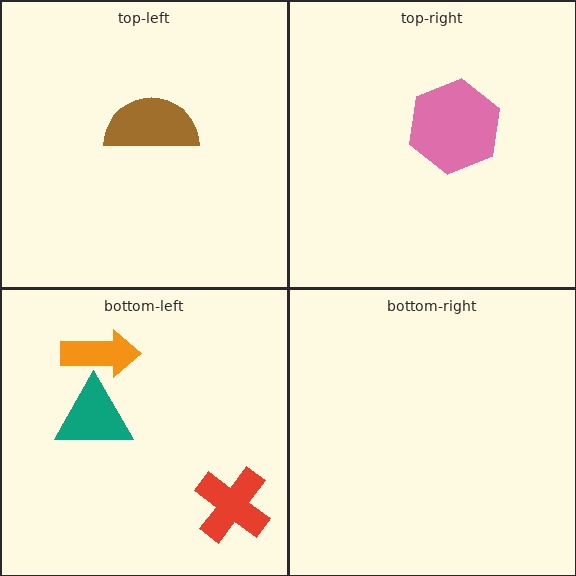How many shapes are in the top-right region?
1.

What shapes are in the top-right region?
The pink hexagon.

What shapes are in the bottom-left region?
The orange arrow, the teal triangle, the red cross.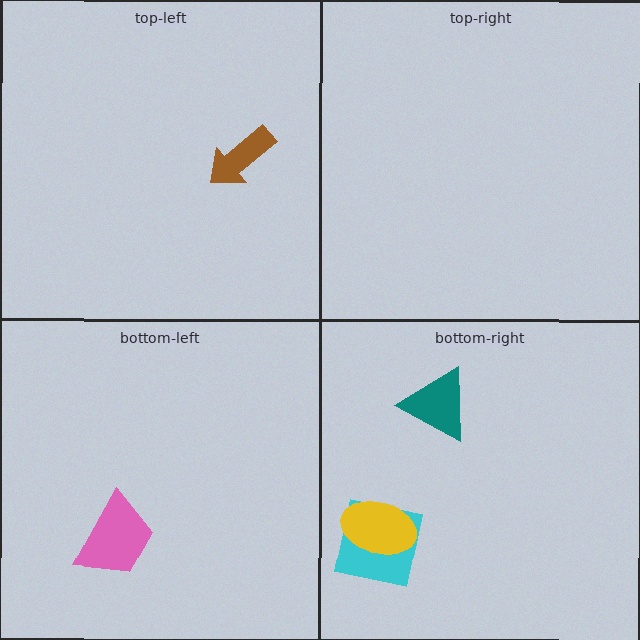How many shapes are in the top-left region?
1.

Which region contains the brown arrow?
The top-left region.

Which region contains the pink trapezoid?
The bottom-left region.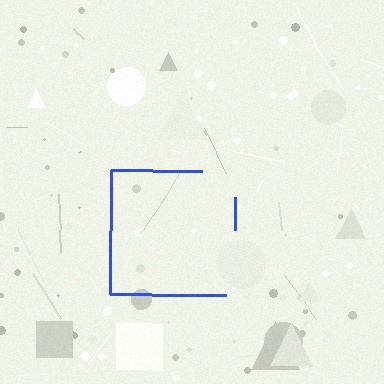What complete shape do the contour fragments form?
The contour fragments form a square.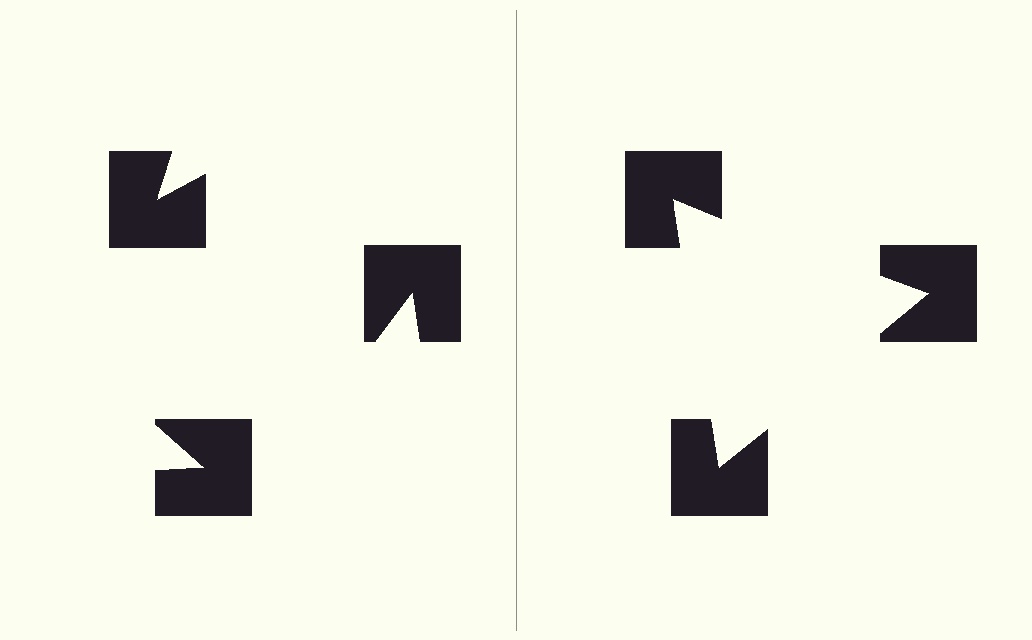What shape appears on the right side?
An illusory triangle.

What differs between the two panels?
The notched squares are positioned identically on both sides; only the wedge orientations differ. On the right they align to a triangle; on the left they are misaligned.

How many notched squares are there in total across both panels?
6 — 3 on each side.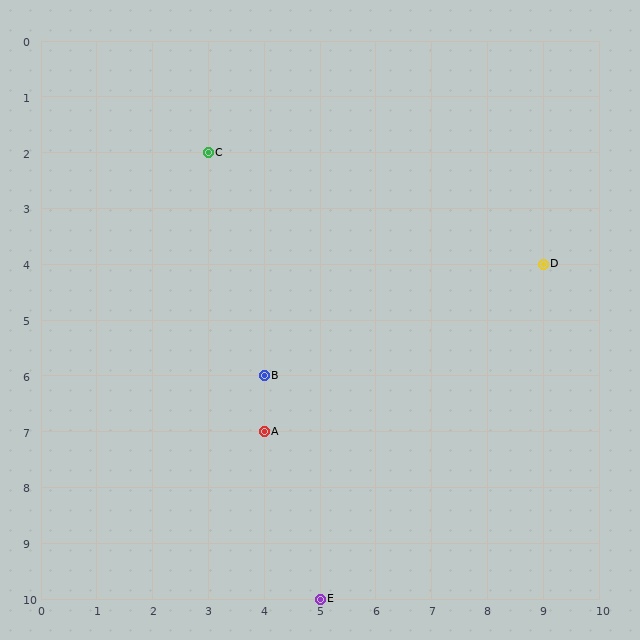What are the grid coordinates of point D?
Point D is at grid coordinates (9, 4).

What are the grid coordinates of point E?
Point E is at grid coordinates (5, 10).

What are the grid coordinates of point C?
Point C is at grid coordinates (3, 2).